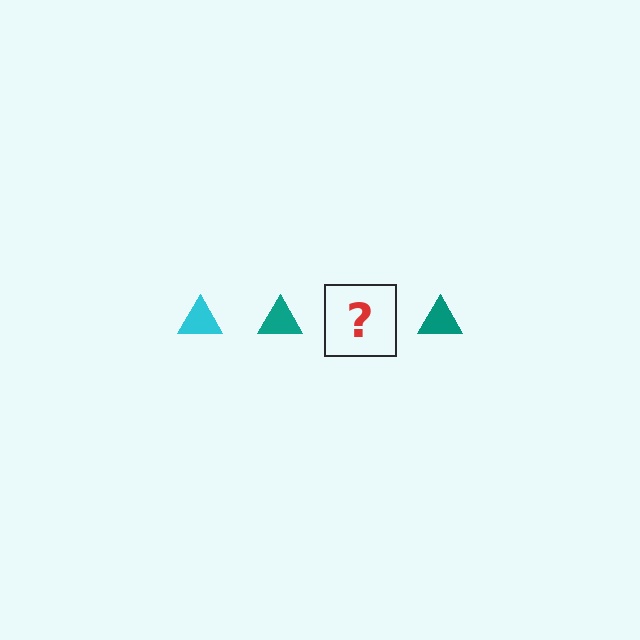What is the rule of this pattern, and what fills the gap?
The rule is that the pattern cycles through cyan, teal triangles. The gap should be filled with a cyan triangle.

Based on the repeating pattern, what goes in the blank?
The blank should be a cyan triangle.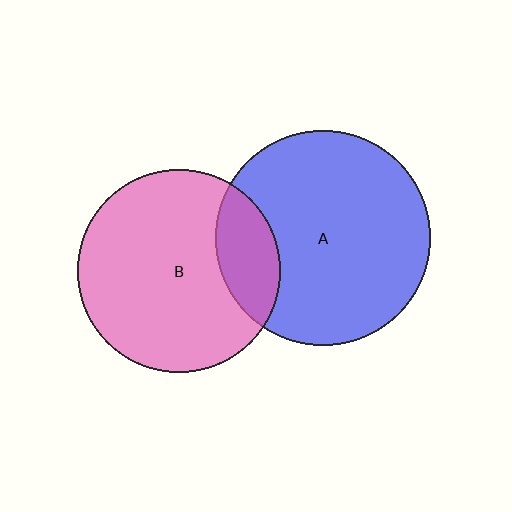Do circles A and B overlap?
Yes.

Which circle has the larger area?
Circle A (blue).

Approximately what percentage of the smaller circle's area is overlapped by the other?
Approximately 20%.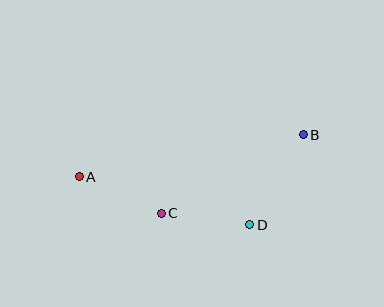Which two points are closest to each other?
Points C and D are closest to each other.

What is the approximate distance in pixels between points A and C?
The distance between A and C is approximately 90 pixels.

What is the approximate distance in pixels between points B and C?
The distance between B and C is approximately 162 pixels.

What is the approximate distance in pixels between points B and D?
The distance between B and D is approximately 104 pixels.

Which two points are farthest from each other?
Points A and B are farthest from each other.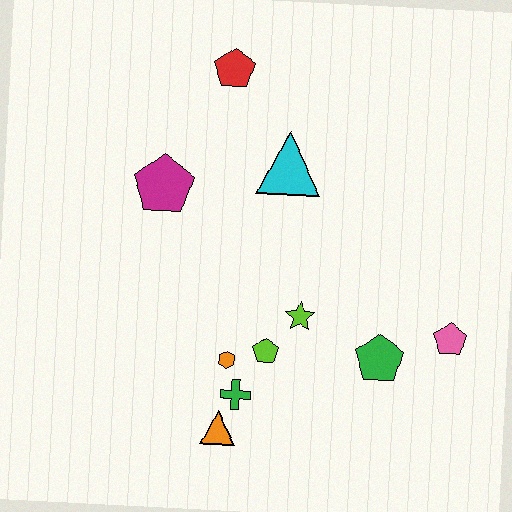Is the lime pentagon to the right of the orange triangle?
Yes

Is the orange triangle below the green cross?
Yes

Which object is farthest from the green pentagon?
The red pentagon is farthest from the green pentagon.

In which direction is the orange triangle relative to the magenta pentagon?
The orange triangle is below the magenta pentagon.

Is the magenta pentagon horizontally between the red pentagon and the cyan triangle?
No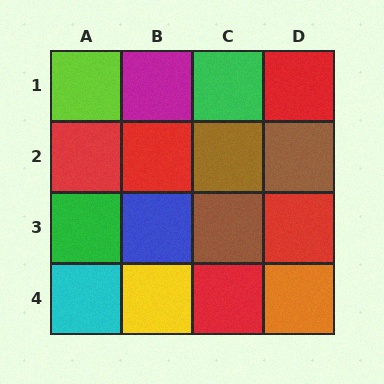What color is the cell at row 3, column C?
Brown.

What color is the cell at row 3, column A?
Green.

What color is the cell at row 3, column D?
Red.